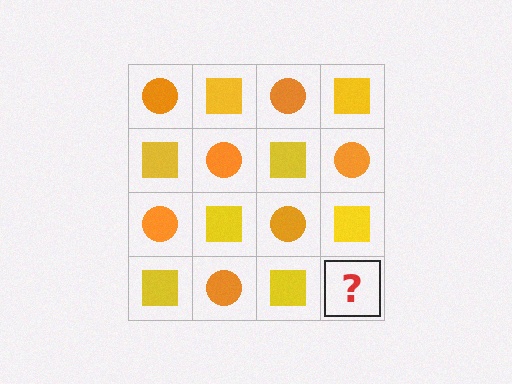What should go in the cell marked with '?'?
The missing cell should contain an orange circle.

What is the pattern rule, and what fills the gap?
The rule is that it alternates orange circle and yellow square in a checkerboard pattern. The gap should be filled with an orange circle.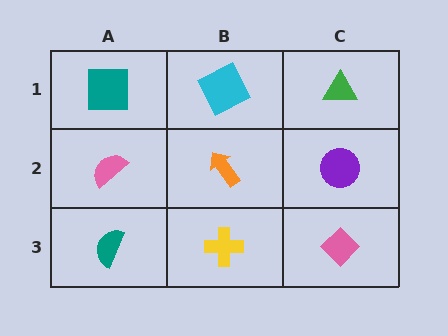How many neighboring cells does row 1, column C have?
2.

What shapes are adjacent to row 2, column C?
A green triangle (row 1, column C), a pink diamond (row 3, column C), an orange arrow (row 2, column B).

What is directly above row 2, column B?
A cyan square.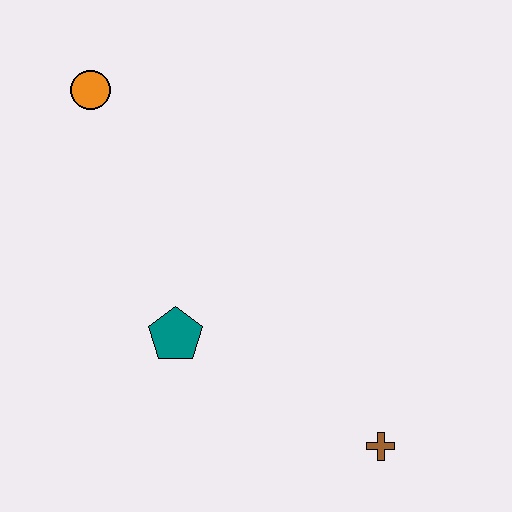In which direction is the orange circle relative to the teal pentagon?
The orange circle is above the teal pentagon.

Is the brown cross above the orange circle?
No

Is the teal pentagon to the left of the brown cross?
Yes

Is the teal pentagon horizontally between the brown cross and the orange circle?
Yes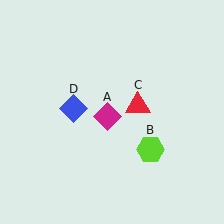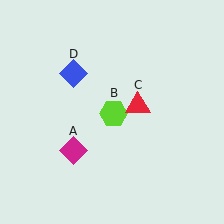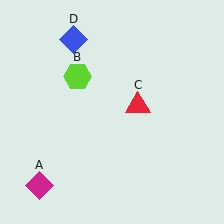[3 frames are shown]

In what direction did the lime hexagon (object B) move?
The lime hexagon (object B) moved up and to the left.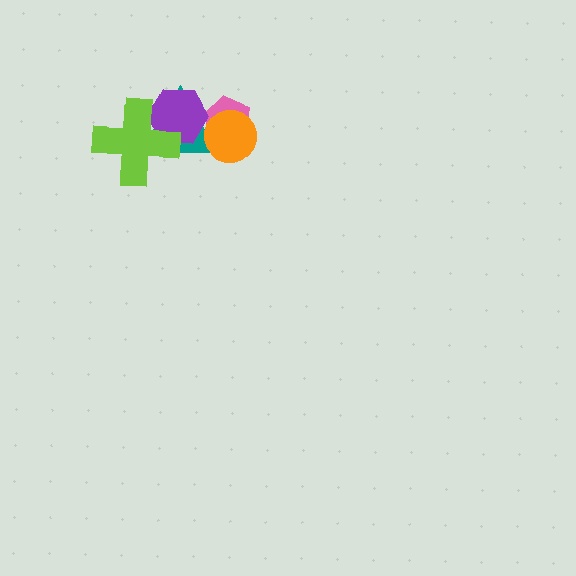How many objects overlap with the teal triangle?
4 objects overlap with the teal triangle.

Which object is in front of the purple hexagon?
The lime cross is in front of the purple hexagon.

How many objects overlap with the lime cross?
2 objects overlap with the lime cross.